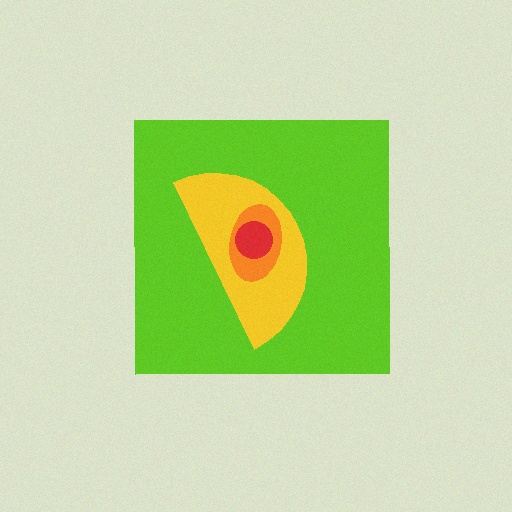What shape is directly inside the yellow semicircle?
The orange ellipse.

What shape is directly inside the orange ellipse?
The red circle.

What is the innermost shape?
The red circle.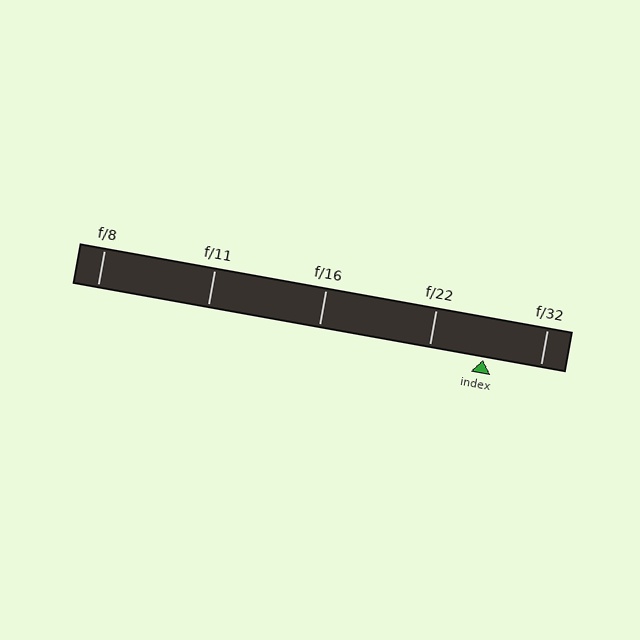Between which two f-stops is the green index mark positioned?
The index mark is between f/22 and f/32.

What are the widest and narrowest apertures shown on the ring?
The widest aperture shown is f/8 and the narrowest is f/32.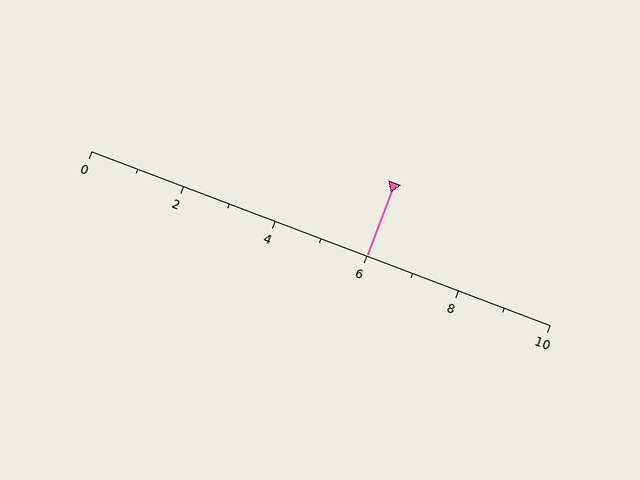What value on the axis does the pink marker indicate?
The marker indicates approximately 6.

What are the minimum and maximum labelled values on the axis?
The axis runs from 0 to 10.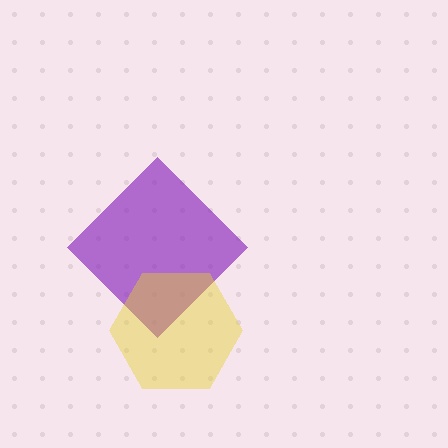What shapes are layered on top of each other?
The layered shapes are: a purple diamond, a yellow hexagon.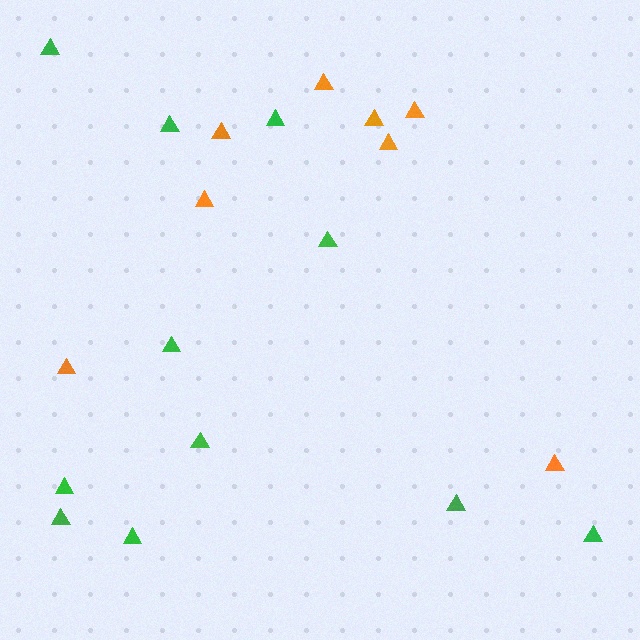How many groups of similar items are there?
There are 2 groups: one group of orange triangles (8) and one group of green triangles (11).